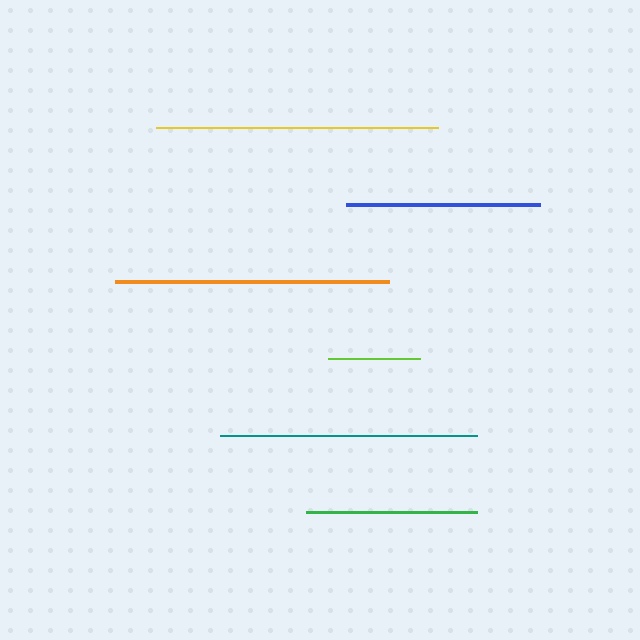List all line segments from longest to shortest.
From longest to shortest: yellow, orange, teal, blue, green, lime.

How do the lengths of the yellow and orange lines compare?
The yellow and orange lines are approximately the same length.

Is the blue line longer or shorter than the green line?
The blue line is longer than the green line.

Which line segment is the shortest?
The lime line is the shortest at approximately 93 pixels.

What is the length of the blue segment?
The blue segment is approximately 194 pixels long.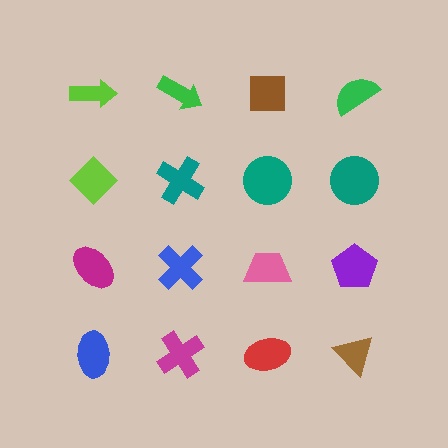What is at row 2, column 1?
A lime diamond.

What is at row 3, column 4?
A purple pentagon.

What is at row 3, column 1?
A magenta ellipse.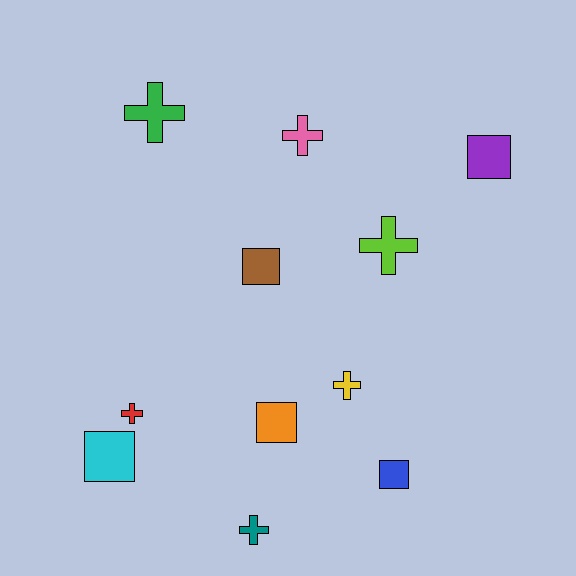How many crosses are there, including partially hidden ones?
There are 6 crosses.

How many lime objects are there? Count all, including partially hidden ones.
There is 1 lime object.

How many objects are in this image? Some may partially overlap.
There are 11 objects.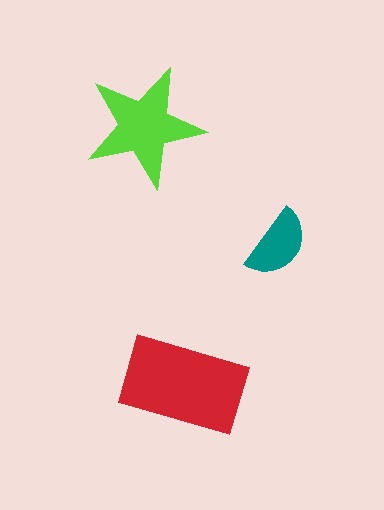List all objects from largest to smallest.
The red rectangle, the lime star, the teal semicircle.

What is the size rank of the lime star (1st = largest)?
2nd.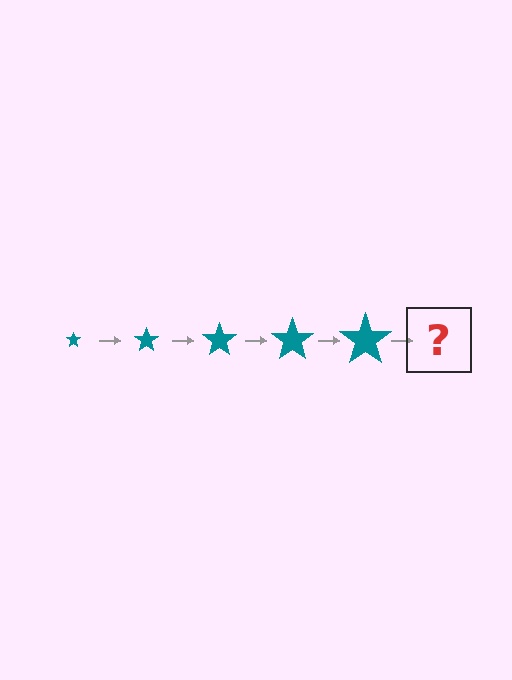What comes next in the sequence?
The next element should be a teal star, larger than the previous one.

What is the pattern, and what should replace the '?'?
The pattern is that the star gets progressively larger each step. The '?' should be a teal star, larger than the previous one.